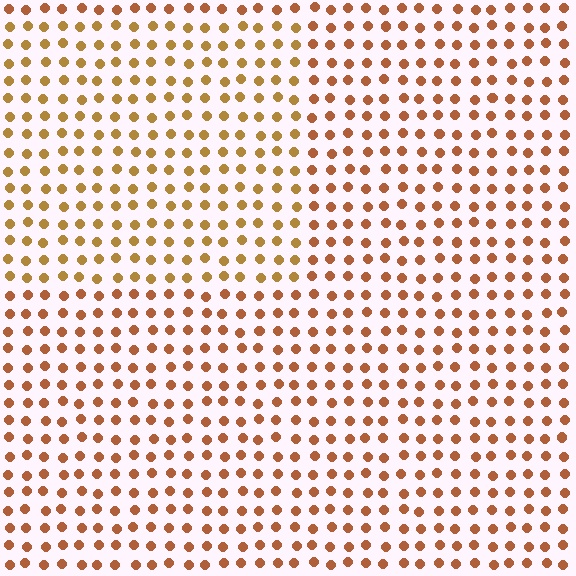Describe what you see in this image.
The image is filled with small brown elements in a uniform arrangement. A rectangle-shaped region is visible where the elements are tinted to a slightly different hue, forming a subtle color boundary.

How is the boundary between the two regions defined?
The boundary is defined purely by a slight shift in hue (about 21 degrees). Spacing, size, and orientation are identical on both sides.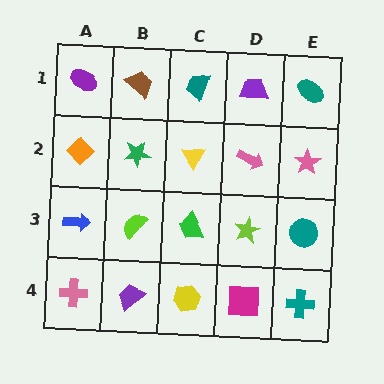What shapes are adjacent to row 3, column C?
A yellow triangle (row 2, column C), a yellow hexagon (row 4, column C), a lime semicircle (row 3, column B), a lime star (row 3, column D).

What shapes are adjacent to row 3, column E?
A pink star (row 2, column E), a teal cross (row 4, column E), a lime star (row 3, column D).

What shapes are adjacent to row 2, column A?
A purple ellipse (row 1, column A), a blue arrow (row 3, column A), a green star (row 2, column B).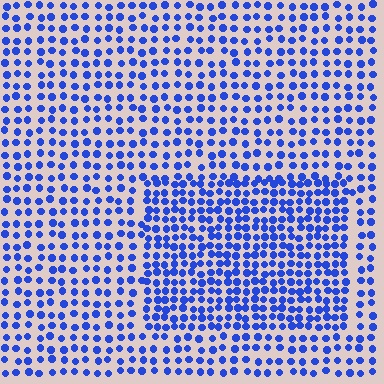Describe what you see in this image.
The image contains small blue elements arranged at two different densities. A rectangle-shaped region is visible where the elements are more densely packed than the surrounding area.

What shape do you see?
I see a rectangle.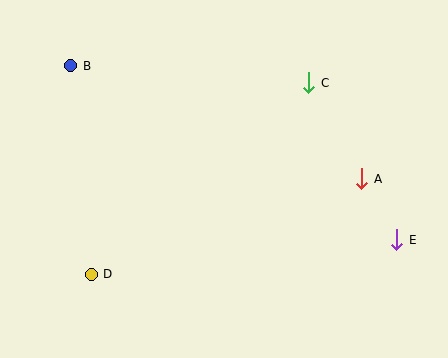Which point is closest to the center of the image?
Point C at (309, 83) is closest to the center.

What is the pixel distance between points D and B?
The distance between D and B is 209 pixels.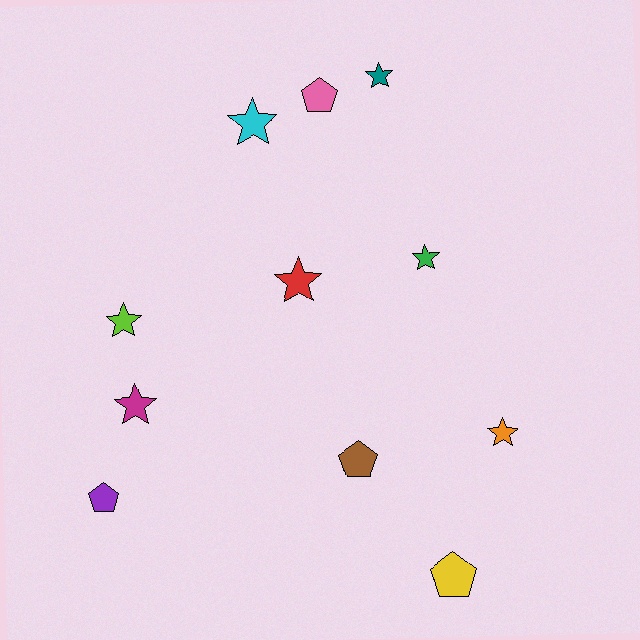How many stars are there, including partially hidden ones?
There are 7 stars.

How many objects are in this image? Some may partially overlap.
There are 11 objects.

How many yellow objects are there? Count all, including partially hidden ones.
There is 1 yellow object.